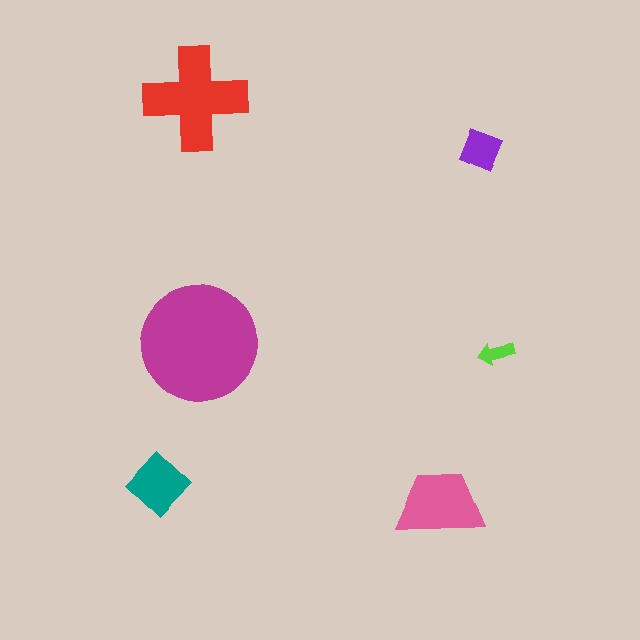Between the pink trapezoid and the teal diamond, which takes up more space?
The pink trapezoid.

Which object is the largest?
The magenta circle.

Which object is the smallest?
The lime arrow.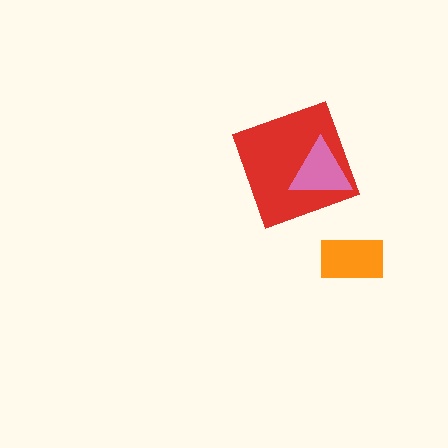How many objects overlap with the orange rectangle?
0 objects overlap with the orange rectangle.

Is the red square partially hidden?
Yes, it is partially covered by another shape.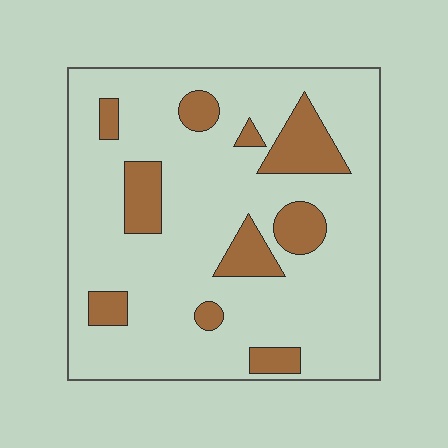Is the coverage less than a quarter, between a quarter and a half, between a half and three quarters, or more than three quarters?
Less than a quarter.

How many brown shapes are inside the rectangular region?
10.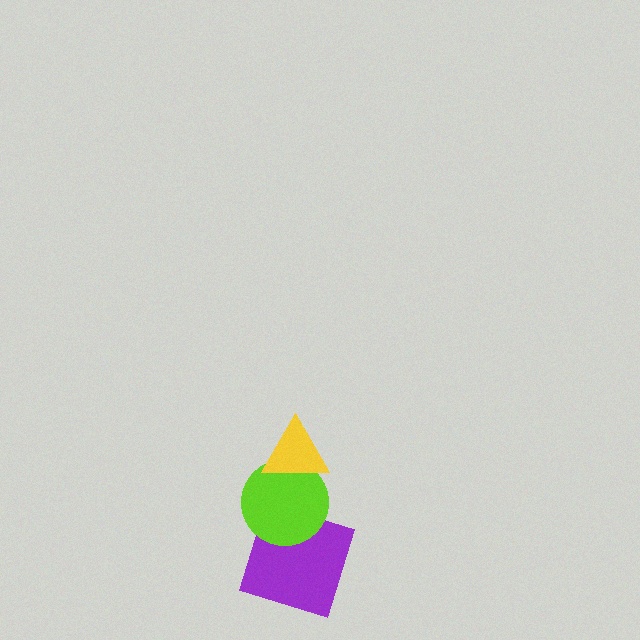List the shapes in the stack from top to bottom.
From top to bottom: the yellow triangle, the lime circle, the purple square.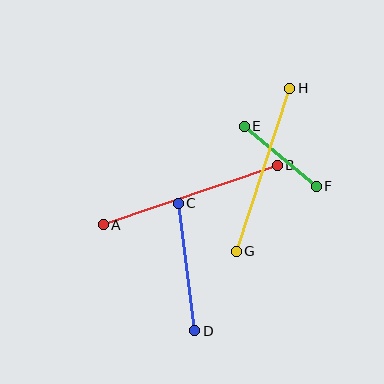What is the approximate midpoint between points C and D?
The midpoint is at approximately (187, 267) pixels.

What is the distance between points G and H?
The distance is approximately 171 pixels.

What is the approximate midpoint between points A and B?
The midpoint is at approximately (190, 195) pixels.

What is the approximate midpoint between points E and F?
The midpoint is at approximately (280, 156) pixels.